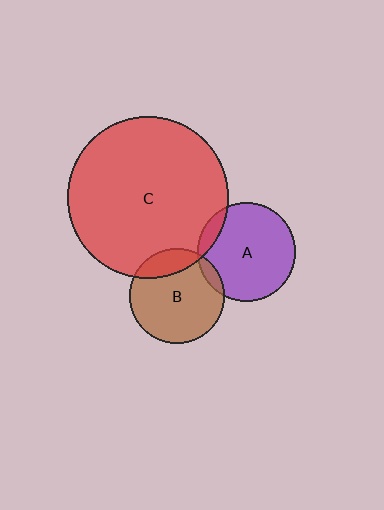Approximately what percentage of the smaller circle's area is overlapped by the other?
Approximately 20%.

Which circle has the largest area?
Circle C (red).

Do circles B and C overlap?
Yes.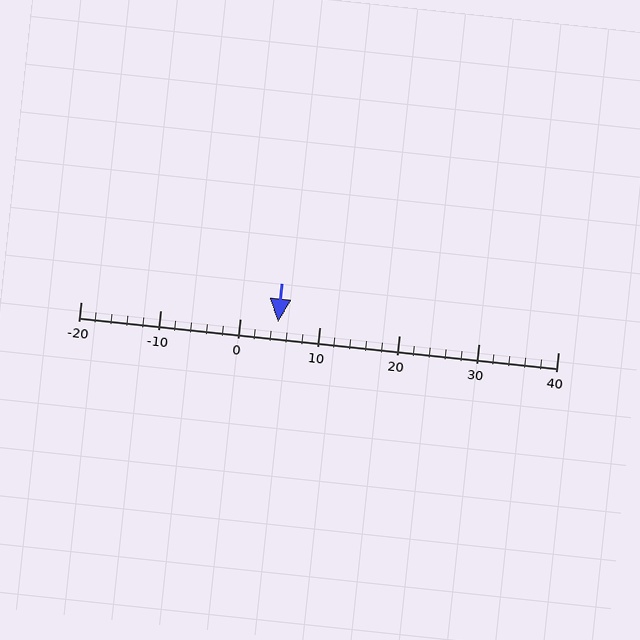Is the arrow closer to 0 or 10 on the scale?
The arrow is closer to 0.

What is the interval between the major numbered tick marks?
The major tick marks are spaced 10 units apart.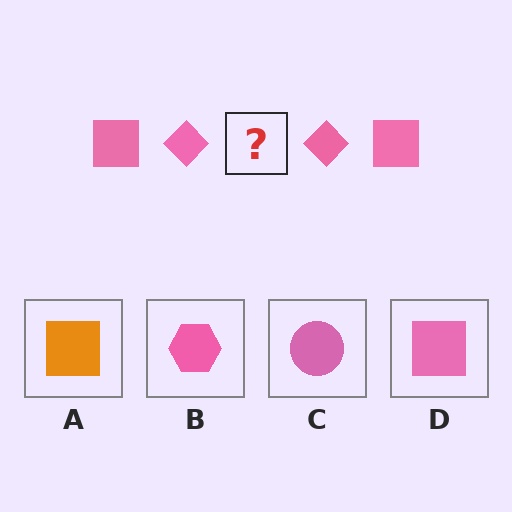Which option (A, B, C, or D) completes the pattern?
D.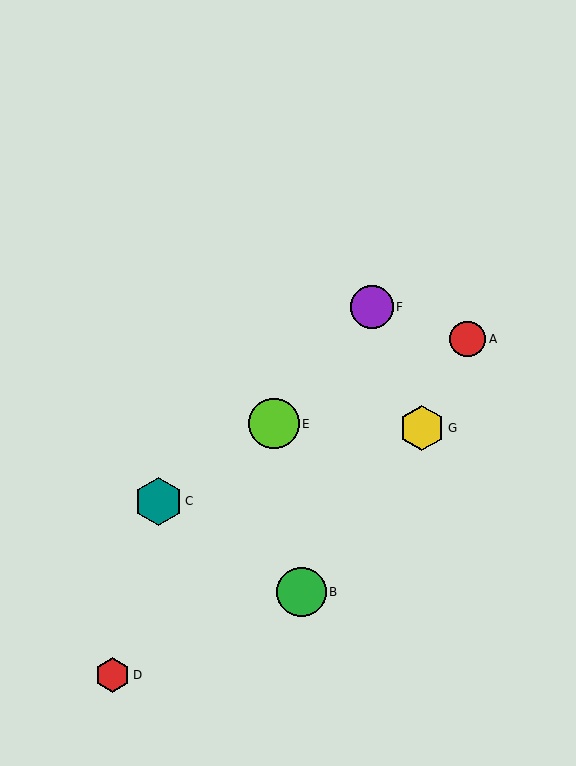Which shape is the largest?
The lime circle (labeled E) is the largest.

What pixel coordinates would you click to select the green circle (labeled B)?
Click at (301, 592) to select the green circle B.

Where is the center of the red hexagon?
The center of the red hexagon is at (112, 675).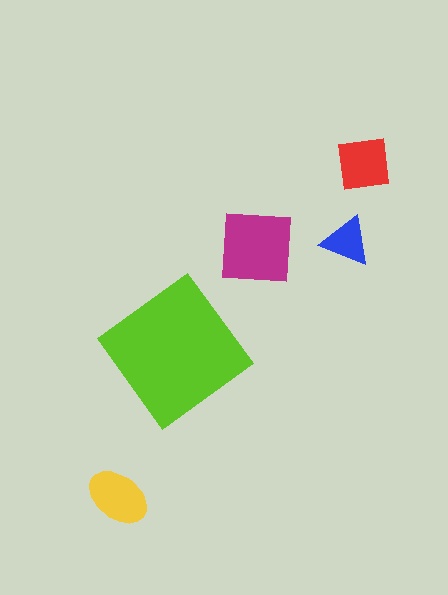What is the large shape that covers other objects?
A lime diamond.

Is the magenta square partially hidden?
No, the magenta square is fully visible.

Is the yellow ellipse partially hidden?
No, the yellow ellipse is fully visible.